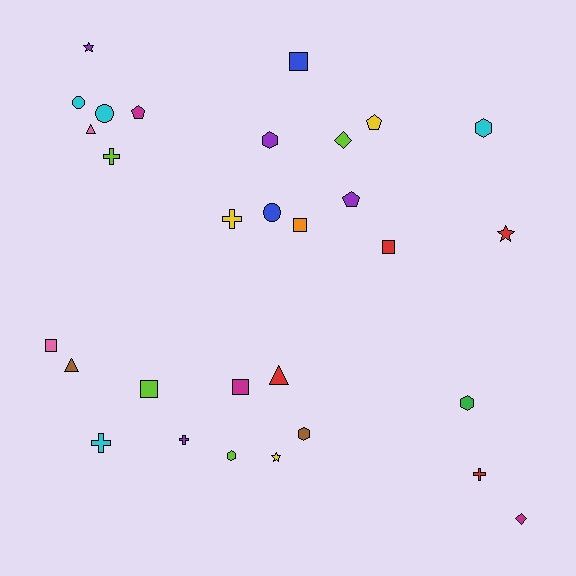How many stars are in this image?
There are 3 stars.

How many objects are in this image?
There are 30 objects.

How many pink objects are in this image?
There are 2 pink objects.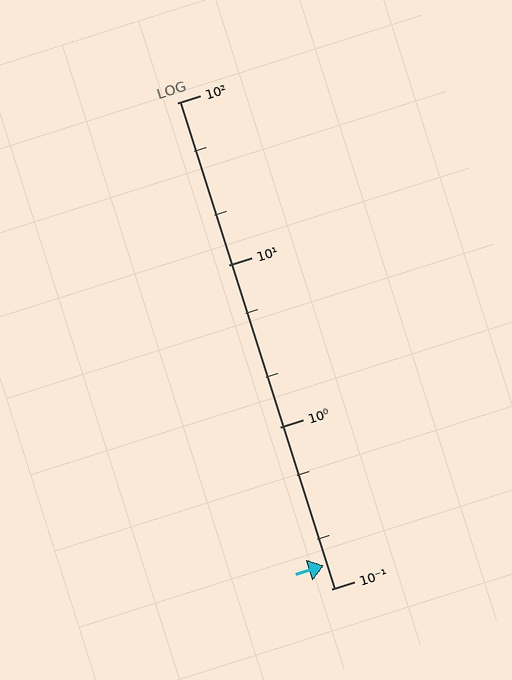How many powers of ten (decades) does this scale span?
The scale spans 3 decades, from 0.1 to 100.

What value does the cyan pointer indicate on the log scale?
The pointer indicates approximately 0.14.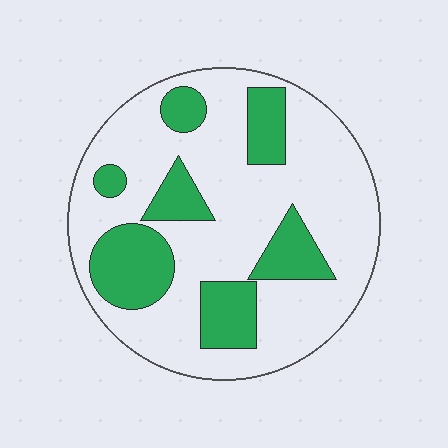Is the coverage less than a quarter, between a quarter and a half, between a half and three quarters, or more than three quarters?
Between a quarter and a half.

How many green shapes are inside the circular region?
7.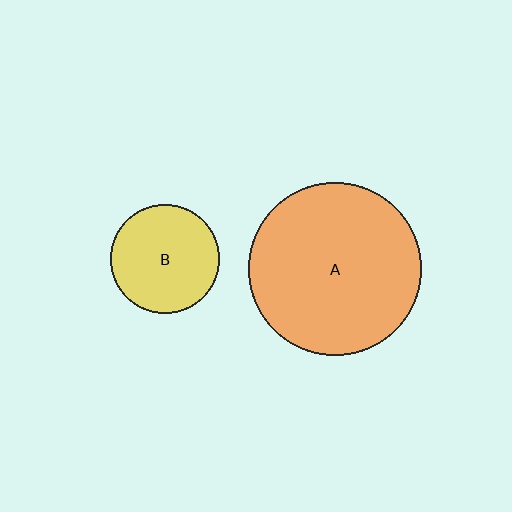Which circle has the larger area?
Circle A (orange).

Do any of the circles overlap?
No, none of the circles overlap.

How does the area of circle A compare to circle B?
Approximately 2.5 times.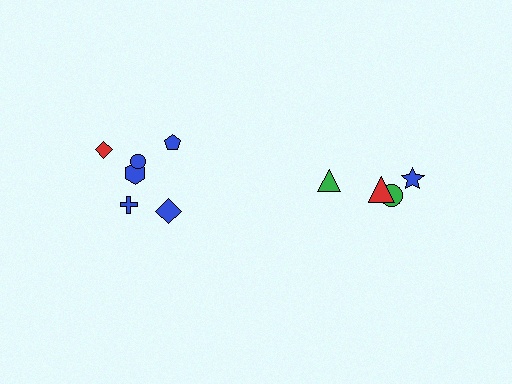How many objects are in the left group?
There are 6 objects.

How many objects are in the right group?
There are 4 objects.